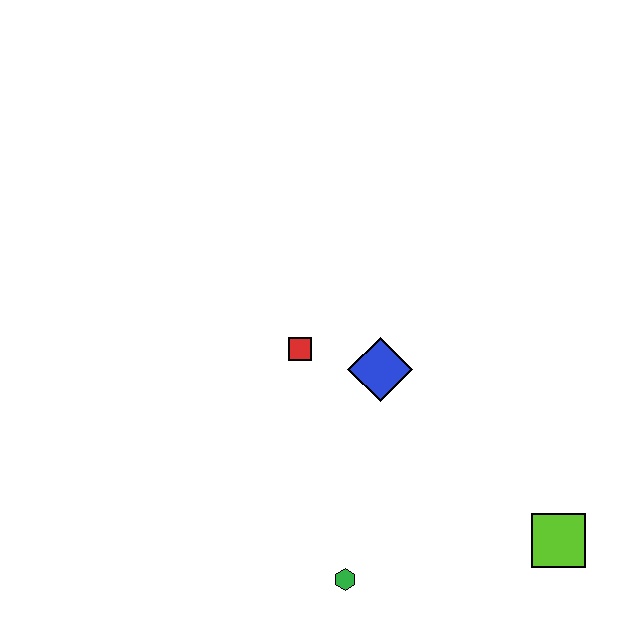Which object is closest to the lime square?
The green hexagon is closest to the lime square.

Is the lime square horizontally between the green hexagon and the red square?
No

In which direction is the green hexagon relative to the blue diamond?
The green hexagon is below the blue diamond.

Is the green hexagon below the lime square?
Yes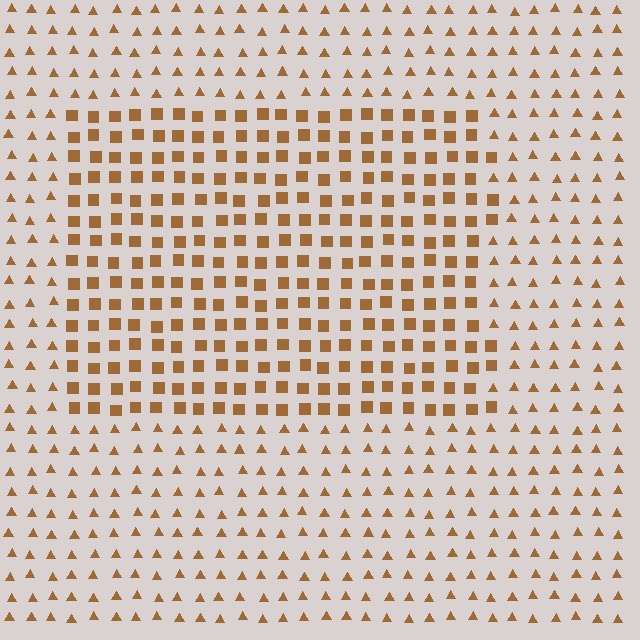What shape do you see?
I see a rectangle.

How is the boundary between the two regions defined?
The boundary is defined by a change in element shape: squares inside vs. triangles outside. All elements share the same color and spacing.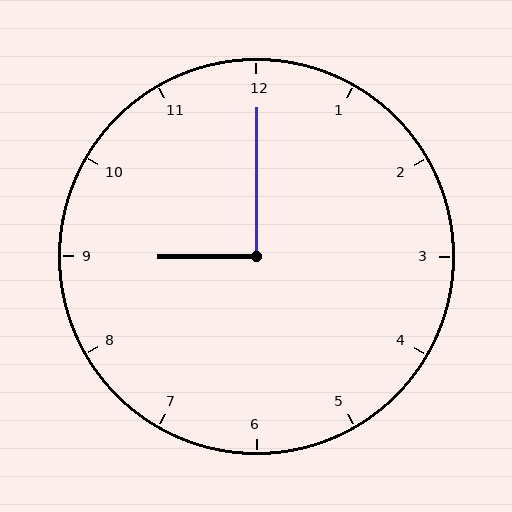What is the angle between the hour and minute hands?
Approximately 90 degrees.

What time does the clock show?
9:00.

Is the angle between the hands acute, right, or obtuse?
It is right.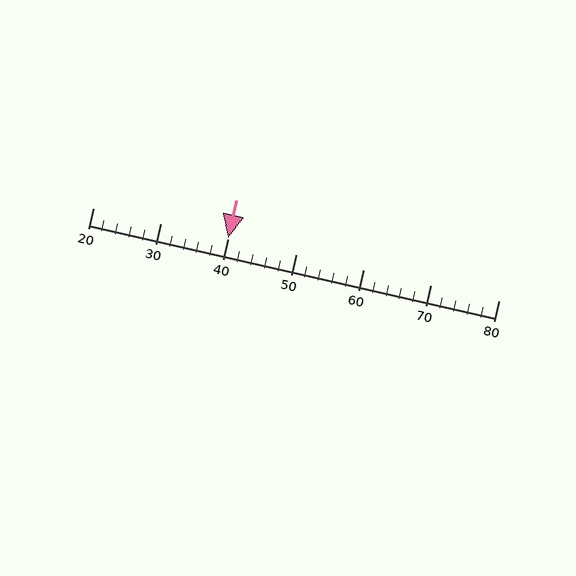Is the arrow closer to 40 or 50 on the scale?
The arrow is closer to 40.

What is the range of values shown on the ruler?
The ruler shows values from 20 to 80.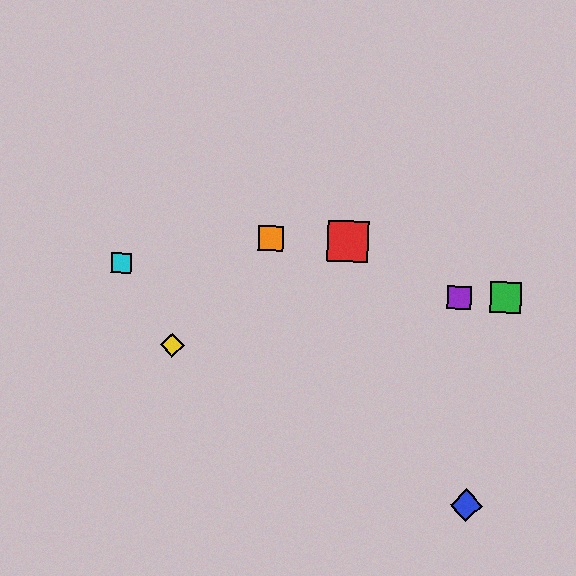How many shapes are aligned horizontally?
2 shapes (the red square, the orange square) are aligned horizontally.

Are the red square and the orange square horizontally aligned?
Yes, both are at y≈241.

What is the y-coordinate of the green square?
The green square is at y≈298.